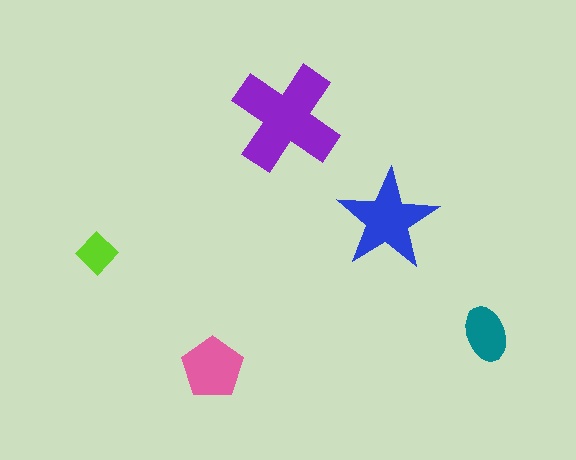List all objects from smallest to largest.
The lime diamond, the teal ellipse, the pink pentagon, the blue star, the purple cross.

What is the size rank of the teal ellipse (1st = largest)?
4th.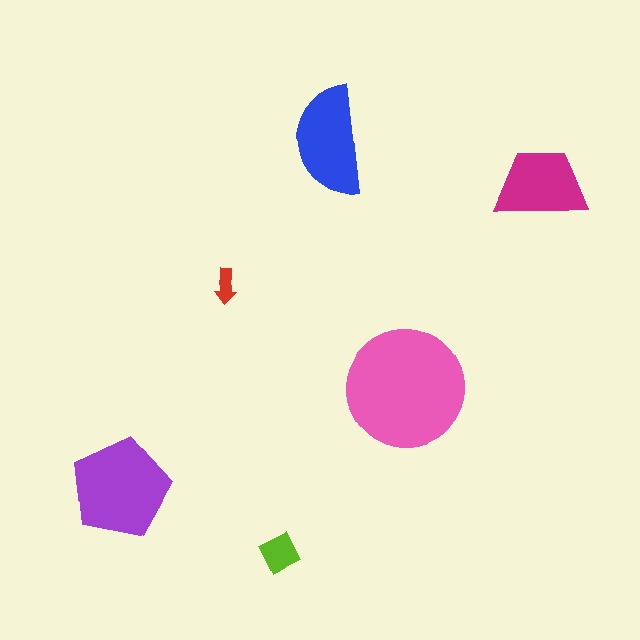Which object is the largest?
The pink circle.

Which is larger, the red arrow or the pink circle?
The pink circle.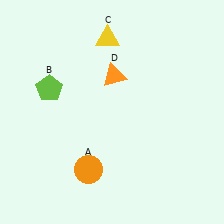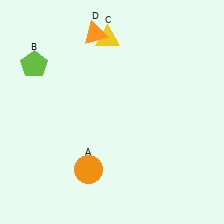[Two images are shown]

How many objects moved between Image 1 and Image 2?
2 objects moved between the two images.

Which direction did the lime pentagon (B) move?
The lime pentagon (B) moved up.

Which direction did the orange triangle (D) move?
The orange triangle (D) moved up.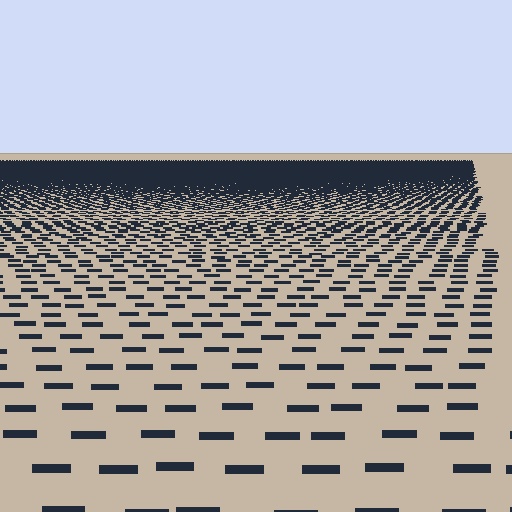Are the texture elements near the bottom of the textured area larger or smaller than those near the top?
Larger. Near the bottom, elements are closer to the viewer and appear at a bigger on-screen size.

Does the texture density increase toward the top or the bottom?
Density increases toward the top.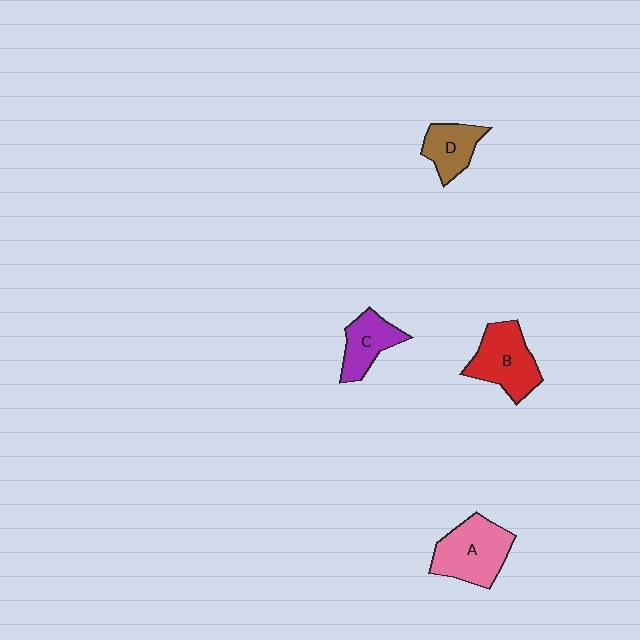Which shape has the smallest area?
Shape D (brown).